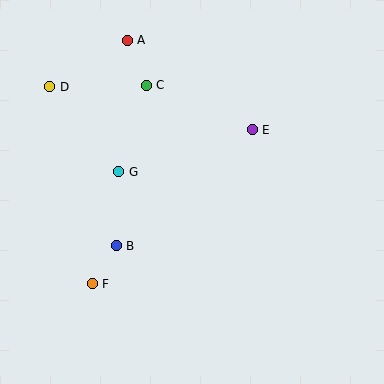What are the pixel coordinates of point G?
Point G is at (119, 172).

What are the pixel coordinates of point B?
Point B is at (116, 246).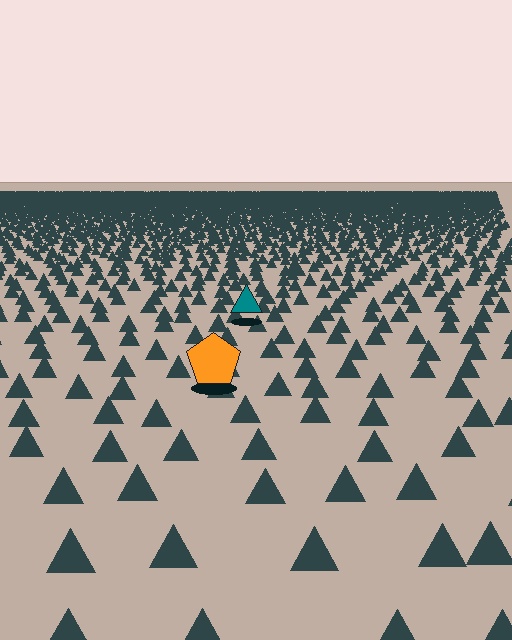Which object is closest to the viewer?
The orange pentagon is closest. The texture marks near it are larger and more spread out.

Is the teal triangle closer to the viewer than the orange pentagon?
No. The orange pentagon is closer — you can tell from the texture gradient: the ground texture is coarser near it.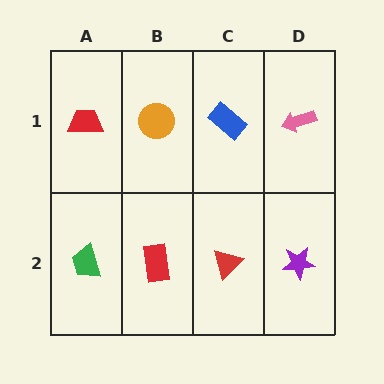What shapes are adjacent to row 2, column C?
A blue rectangle (row 1, column C), a red rectangle (row 2, column B), a purple star (row 2, column D).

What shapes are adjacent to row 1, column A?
A green trapezoid (row 2, column A), an orange circle (row 1, column B).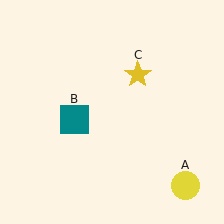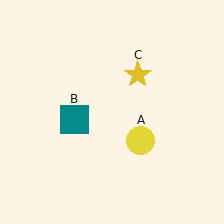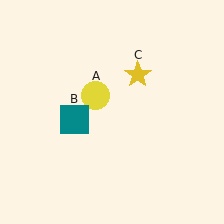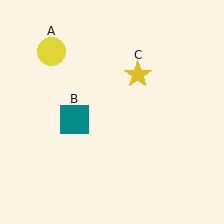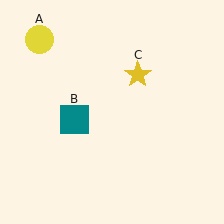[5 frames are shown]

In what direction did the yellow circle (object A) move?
The yellow circle (object A) moved up and to the left.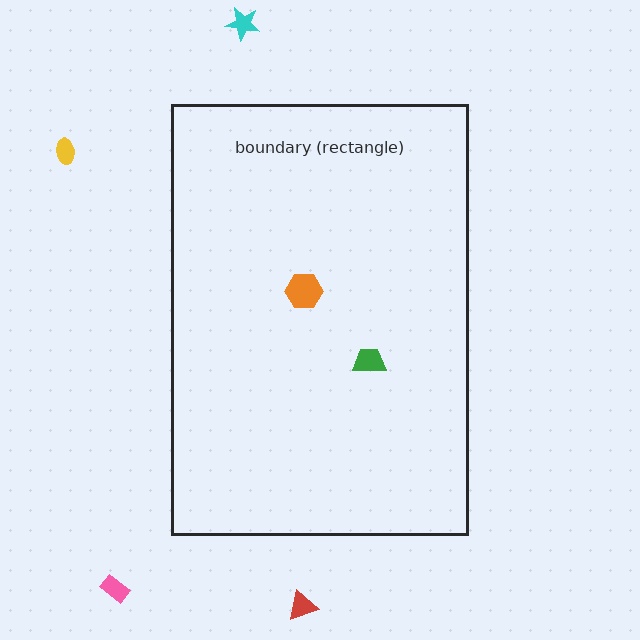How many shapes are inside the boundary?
2 inside, 4 outside.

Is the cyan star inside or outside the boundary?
Outside.